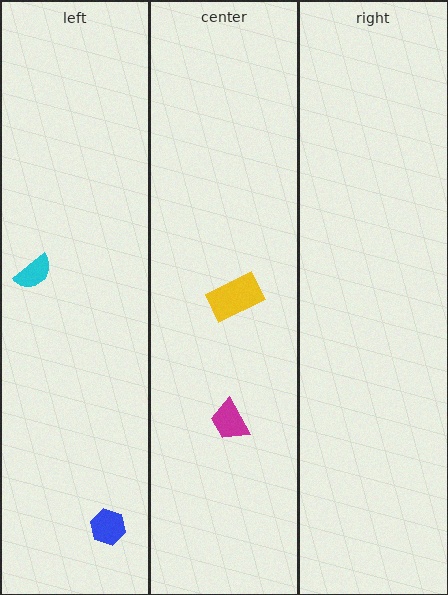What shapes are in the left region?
The blue hexagon, the cyan semicircle.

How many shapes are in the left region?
2.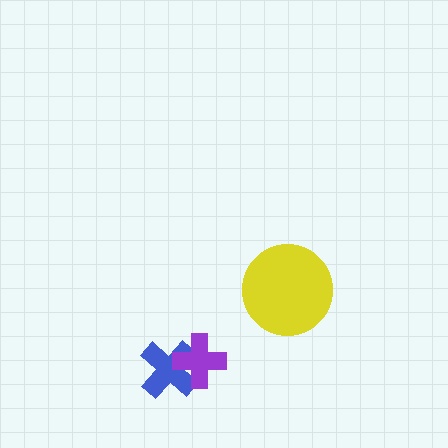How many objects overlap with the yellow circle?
0 objects overlap with the yellow circle.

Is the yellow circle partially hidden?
No, no other shape covers it.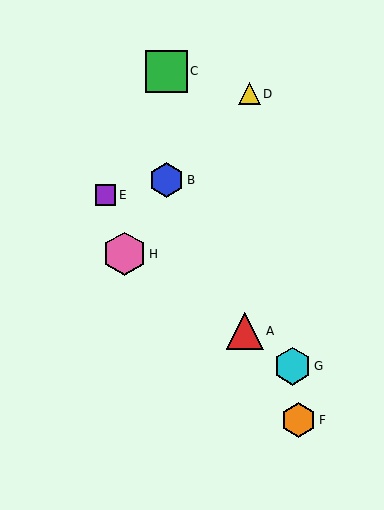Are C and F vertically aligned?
No, C is at x≈166 and F is at x≈299.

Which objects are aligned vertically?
Objects B, C are aligned vertically.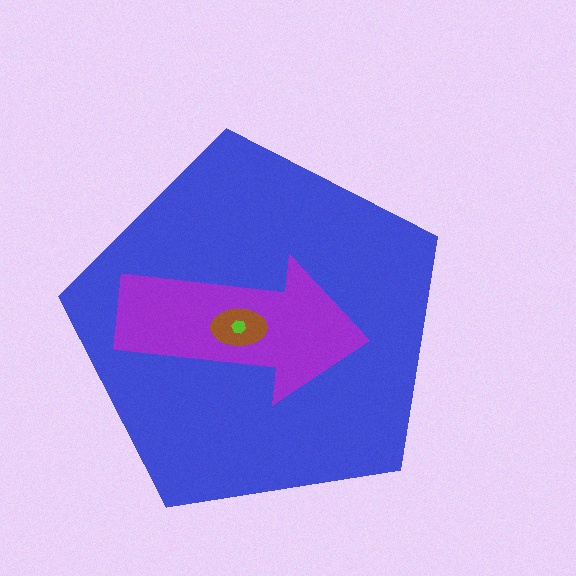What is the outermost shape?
The blue pentagon.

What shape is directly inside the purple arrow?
The brown ellipse.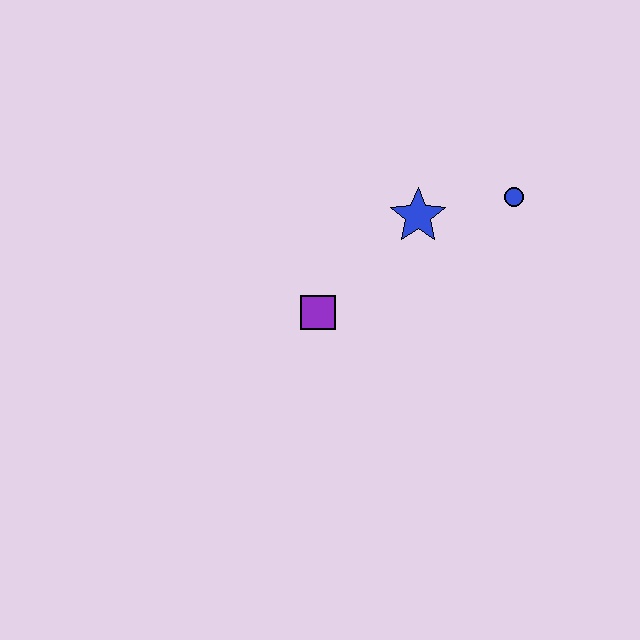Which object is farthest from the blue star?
The purple square is farthest from the blue star.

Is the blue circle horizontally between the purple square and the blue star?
No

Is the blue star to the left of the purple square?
No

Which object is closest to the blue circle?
The blue star is closest to the blue circle.